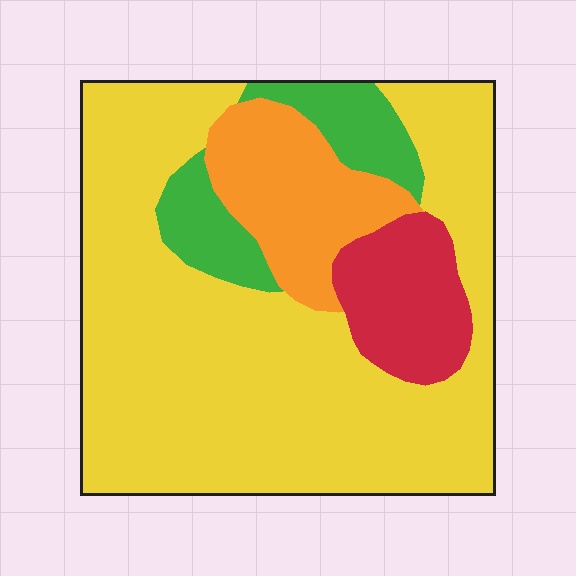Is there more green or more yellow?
Yellow.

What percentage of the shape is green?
Green covers roughly 10% of the shape.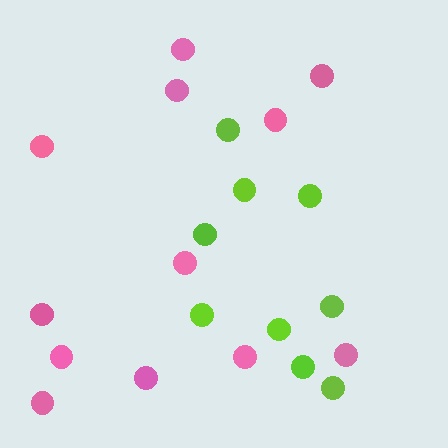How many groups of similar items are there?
There are 2 groups: one group of lime circles (9) and one group of pink circles (12).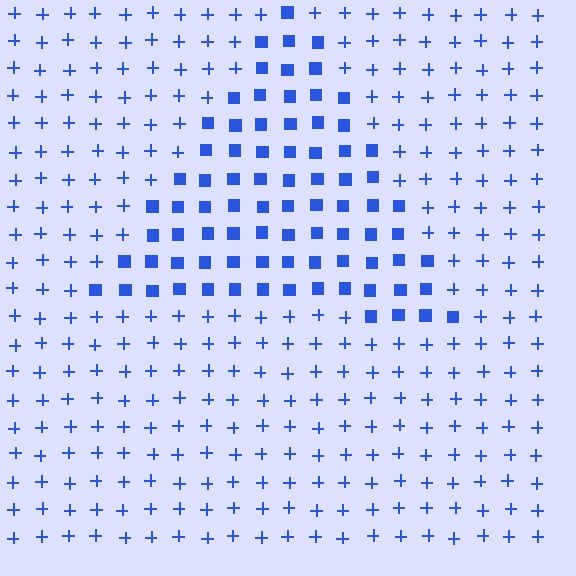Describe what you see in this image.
The image is filled with small blue elements arranged in a uniform grid. A triangle-shaped region contains squares, while the surrounding area contains plus signs. The boundary is defined purely by the change in element shape.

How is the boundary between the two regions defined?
The boundary is defined by a change in element shape: squares inside vs. plus signs outside. All elements share the same color and spacing.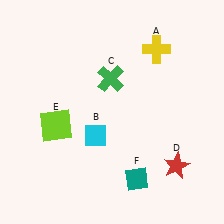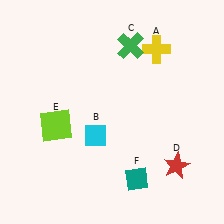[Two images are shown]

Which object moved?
The green cross (C) moved up.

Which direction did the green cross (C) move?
The green cross (C) moved up.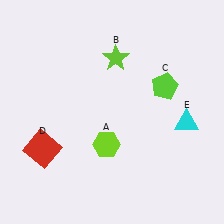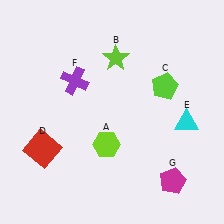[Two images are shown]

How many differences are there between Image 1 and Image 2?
There are 2 differences between the two images.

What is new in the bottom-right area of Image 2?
A magenta pentagon (G) was added in the bottom-right area of Image 2.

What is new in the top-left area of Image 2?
A purple cross (F) was added in the top-left area of Image 2.